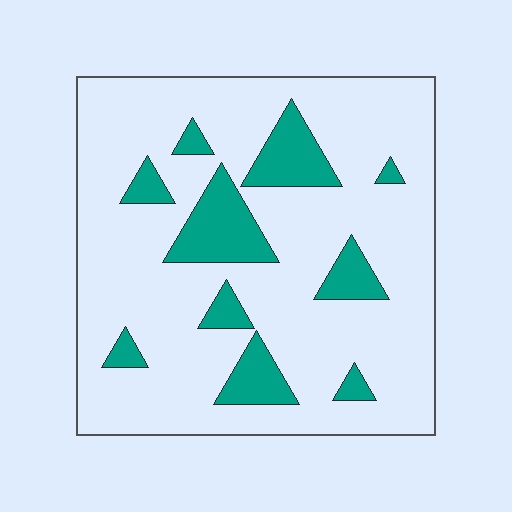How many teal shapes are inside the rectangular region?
10.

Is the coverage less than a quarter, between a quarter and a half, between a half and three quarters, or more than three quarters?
Less than a quarter.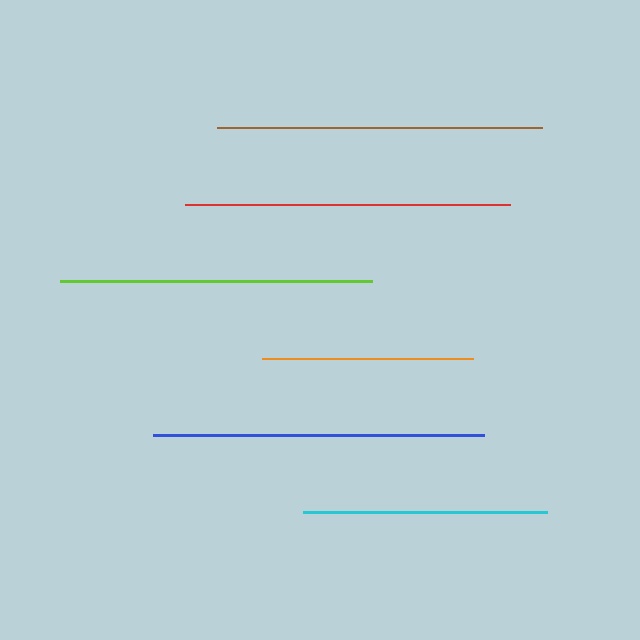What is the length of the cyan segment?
The cyan segment is approximately 244 pixels long.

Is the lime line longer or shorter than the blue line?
The blue line is longer than the lime line.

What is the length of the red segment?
The red segment is approximately 325 pixels long.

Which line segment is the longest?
The blue line is the longest at approximately 331 pixels.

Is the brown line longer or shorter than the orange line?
The brown line is longer than the orange line.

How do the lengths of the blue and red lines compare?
The blue and red lines are approximately the same length.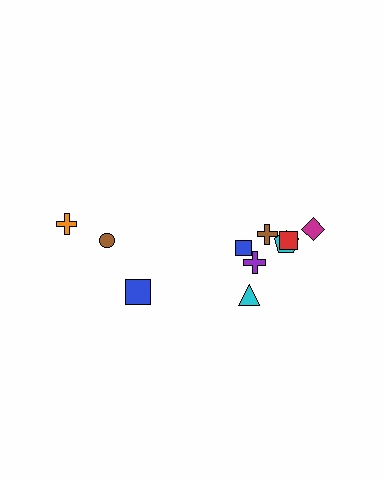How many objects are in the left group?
There are 3 objects.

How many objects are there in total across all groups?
There are 10 objects.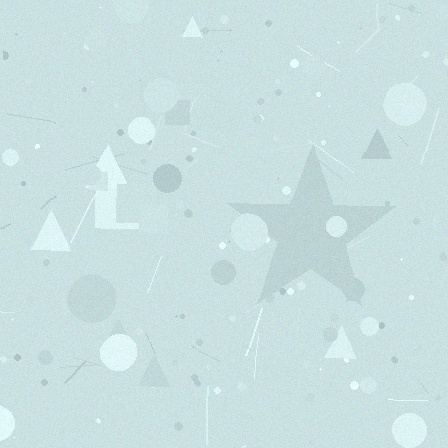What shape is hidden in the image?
A star is hidden in the image.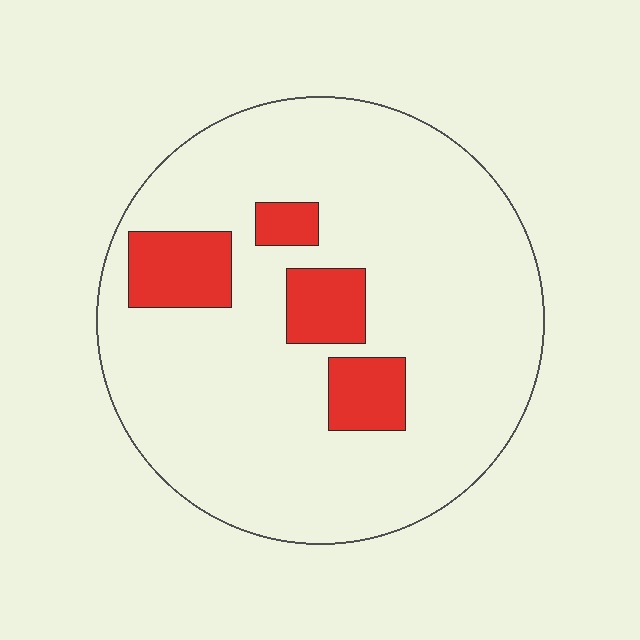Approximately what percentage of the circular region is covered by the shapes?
Approximately 15%.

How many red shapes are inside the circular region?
4.